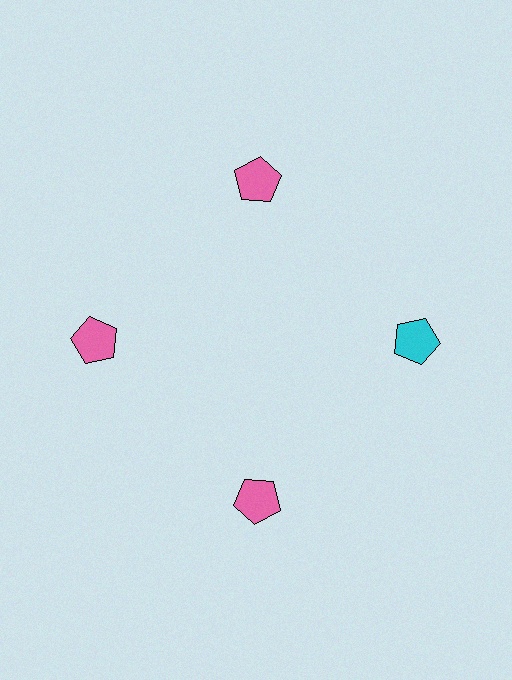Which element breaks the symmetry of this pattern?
The cyan pentagon at roughly the 3 o'clock position breaks the symmetry. All other shapes are pink pentagons.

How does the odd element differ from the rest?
It has a different color: cyan instead of pink.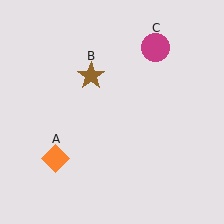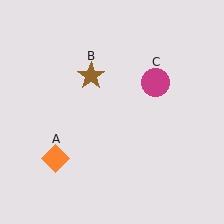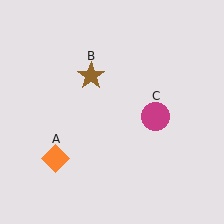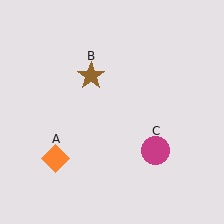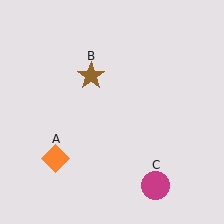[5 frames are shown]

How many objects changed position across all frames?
1 object changed position: magenta circle (object C).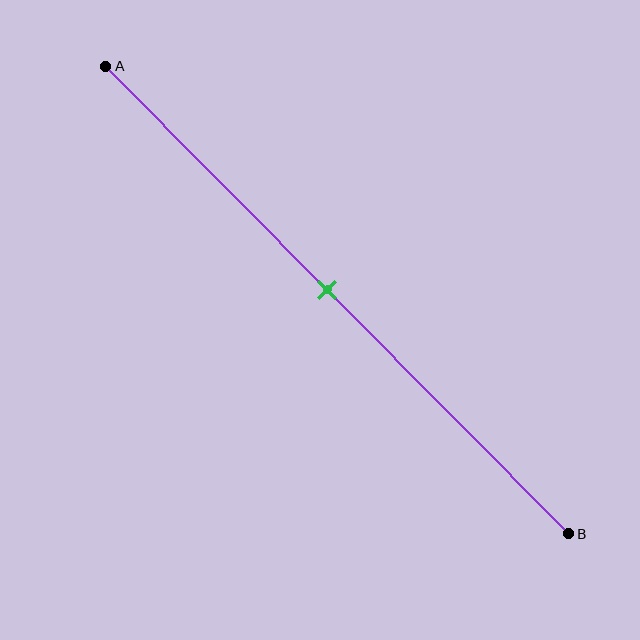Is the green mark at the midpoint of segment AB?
Yes, the mark is approximately at the midpoint.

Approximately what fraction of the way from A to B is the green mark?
The green mark is approximately 50% of the way from A to B.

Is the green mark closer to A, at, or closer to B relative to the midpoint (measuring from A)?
The green mark is approximately at the midpoint of segment AB.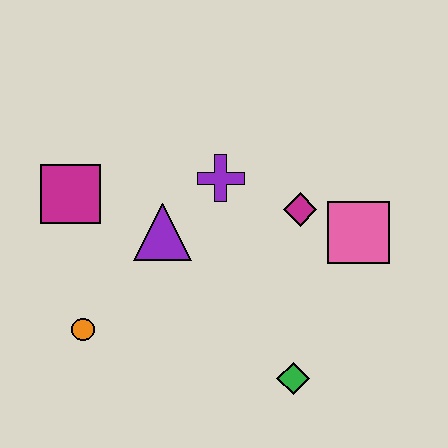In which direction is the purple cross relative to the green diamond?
The purple cross is above the green diamond.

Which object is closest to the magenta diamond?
The pink square is closest to the magenta diamond.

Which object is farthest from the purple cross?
The green diamond is farthest from the purple cross.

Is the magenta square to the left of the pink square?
Yes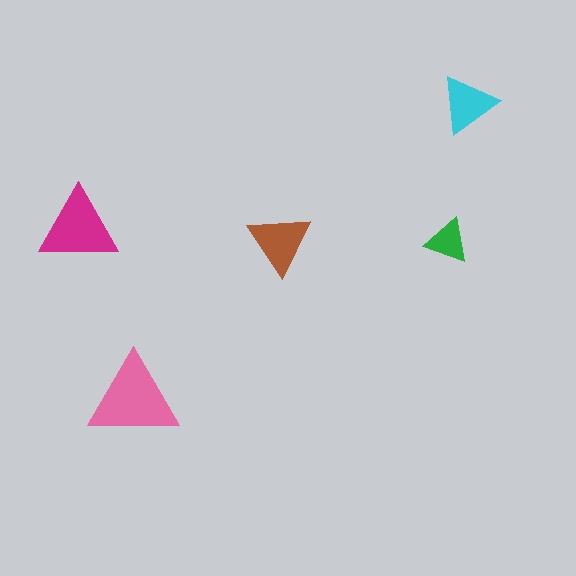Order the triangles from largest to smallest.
the pink one, the magenta one, the brown one, the cyan one, the green one.